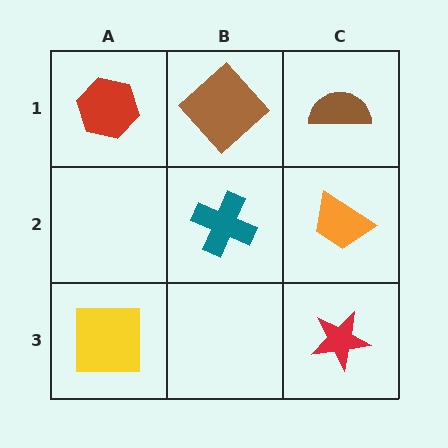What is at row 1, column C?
A brown semicircle.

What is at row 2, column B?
A teal cross.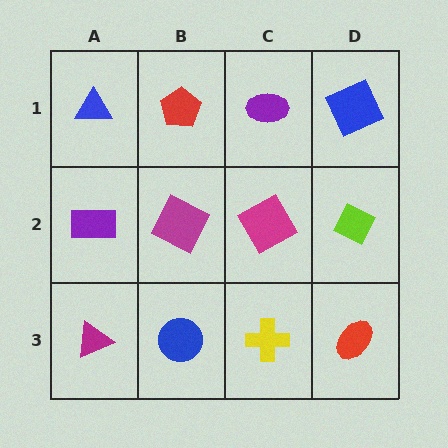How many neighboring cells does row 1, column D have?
2.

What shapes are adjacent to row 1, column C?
A magenta square (row 2, column C), a red pentagon (row 1, column B), a blue square (row 1, column D).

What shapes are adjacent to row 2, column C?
A purple ellipse (row 1, column C), a yellow cross (row 3, column C), a magenta square (row 2, column B), a lime diamond (row 2, column D).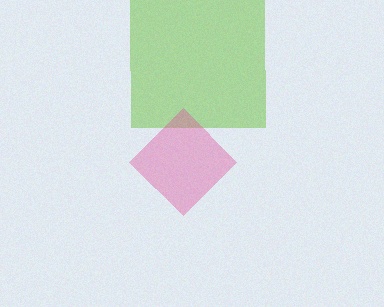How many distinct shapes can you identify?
There are 2 distinct shapes: a lime square, a pink diamond.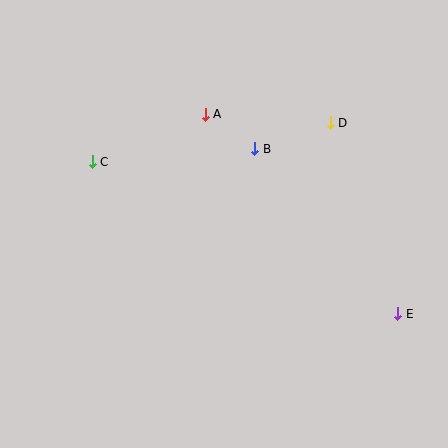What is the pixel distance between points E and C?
The distance between E and C is 342 pixels.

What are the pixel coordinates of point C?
Point C is at (92, 162).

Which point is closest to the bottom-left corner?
Point C is closest to the bottom-left corner.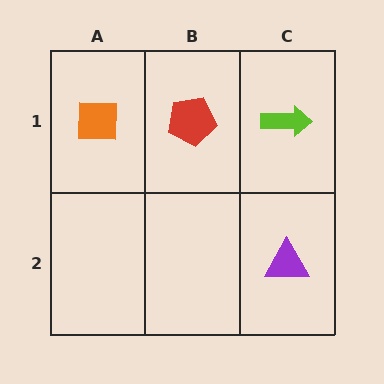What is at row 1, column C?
A lime arrow.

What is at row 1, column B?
A red pentagon.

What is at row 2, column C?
A purple triangle.